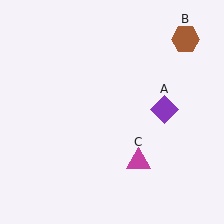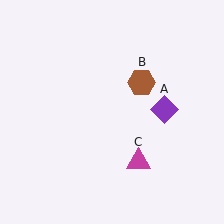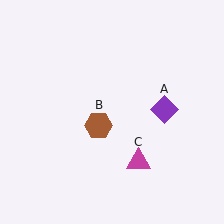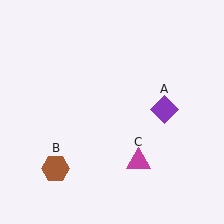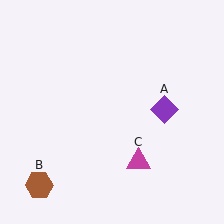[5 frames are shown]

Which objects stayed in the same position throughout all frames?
Purple diamond (object A) and magenta triangle (object C) remained stationary.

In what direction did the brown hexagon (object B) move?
The brown hexagon (object B) moved down and to the left.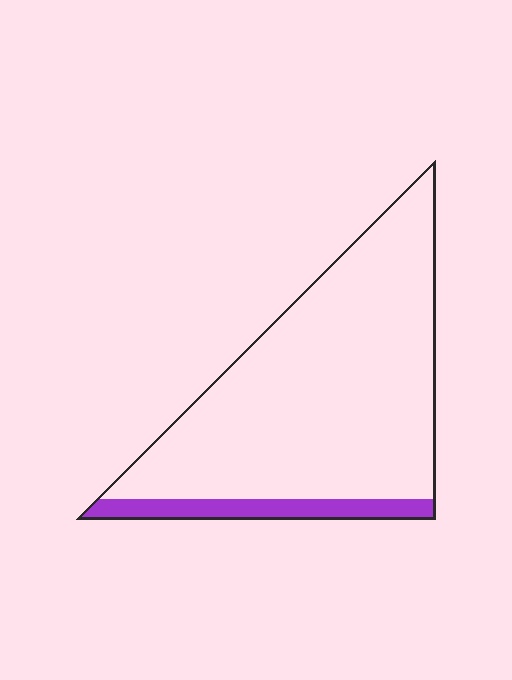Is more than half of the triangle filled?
No.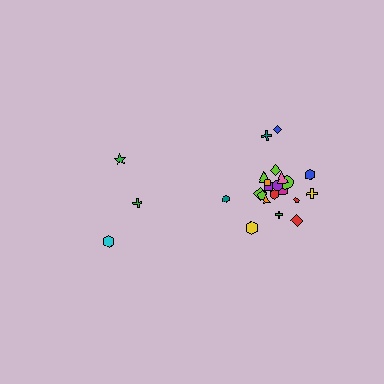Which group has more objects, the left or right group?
The right group.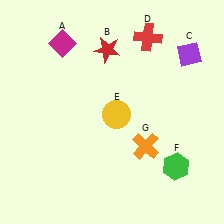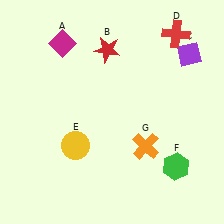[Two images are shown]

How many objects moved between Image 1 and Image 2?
2 objects moved between the two images.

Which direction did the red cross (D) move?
The red cross (D) moved right.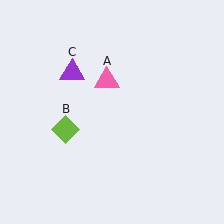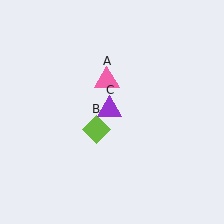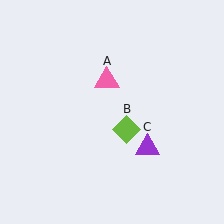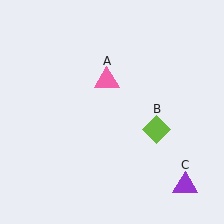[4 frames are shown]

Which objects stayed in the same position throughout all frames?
Pink triangle (object A) remained stationary.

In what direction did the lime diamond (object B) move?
The lime diamond (object B) moved right.